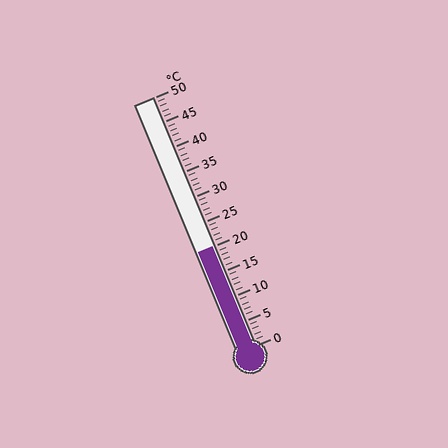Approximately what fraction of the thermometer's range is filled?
The thermometer is filled to approximately 40% of its range.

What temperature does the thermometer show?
The thermometer shows approximately 20°C.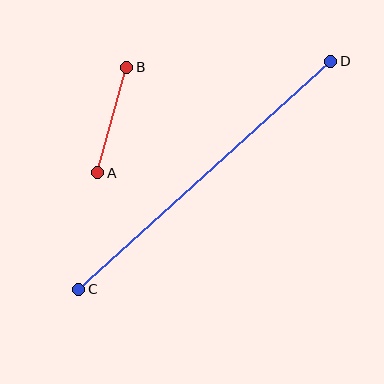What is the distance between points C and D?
The distance is approximately 340 pixels.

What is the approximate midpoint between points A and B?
The midpoint is at approximately (112, 120) pixels.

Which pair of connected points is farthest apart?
Points C and D are farthest apart.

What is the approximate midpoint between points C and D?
The midpoint is at approximately (205, 175) pixels.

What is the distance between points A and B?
The distance is approximately 110 pixels.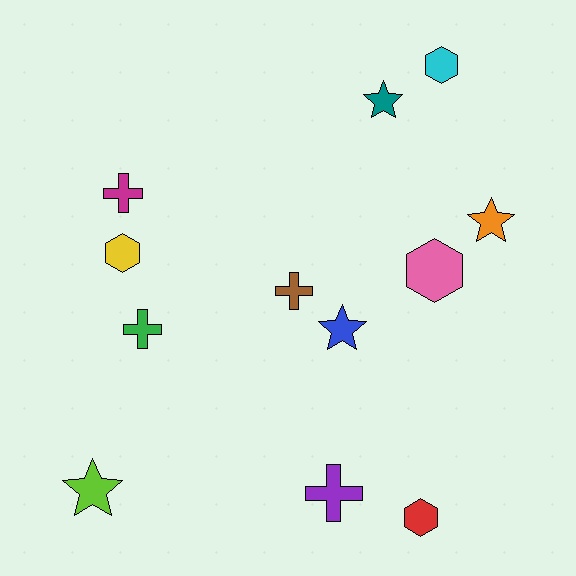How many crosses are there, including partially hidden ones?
There are 4 crosses.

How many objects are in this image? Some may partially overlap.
There are 12 objects.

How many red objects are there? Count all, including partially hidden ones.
There is 1 red object.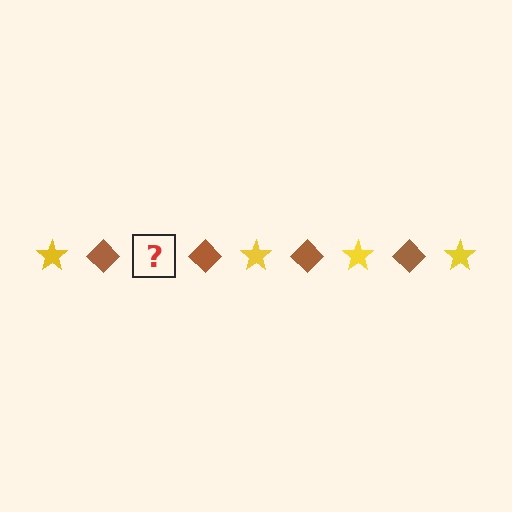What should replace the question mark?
The question mark should be replaced with a yellow star.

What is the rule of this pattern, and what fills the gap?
The rule is that the pattern alternates between yellow star and brown diamond. The gap should be filled with a yellow star.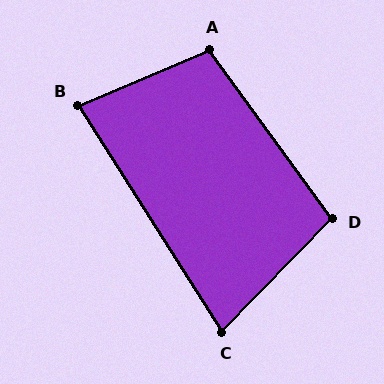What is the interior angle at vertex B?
Approximately 81 degrees (acute).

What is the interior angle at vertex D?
Approximately 99 degrees (obtuse).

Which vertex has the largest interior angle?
A, at approximately 103 degrees.